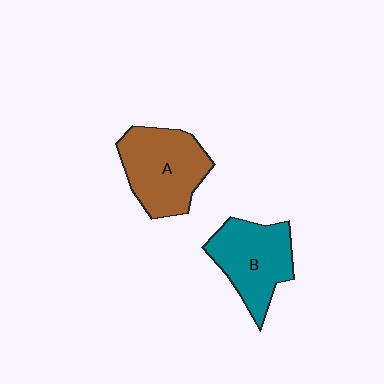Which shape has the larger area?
Shape A (brown).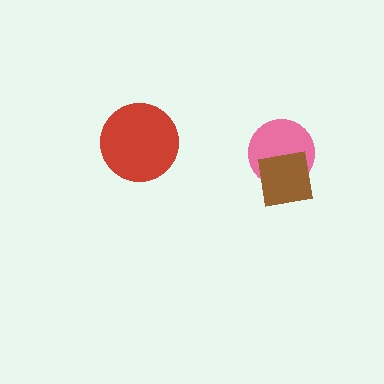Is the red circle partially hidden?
No, no other shape covers it.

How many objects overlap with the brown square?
1 object overlaps with the brown square.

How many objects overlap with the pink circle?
1 object overlaps with the pink circle.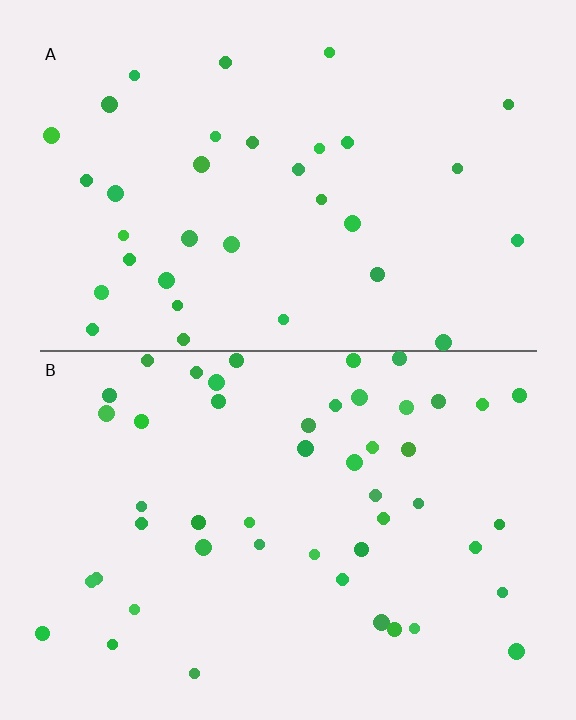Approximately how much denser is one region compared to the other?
Approximately 1.4× — region B over region A.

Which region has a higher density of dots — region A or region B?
B (the bottom).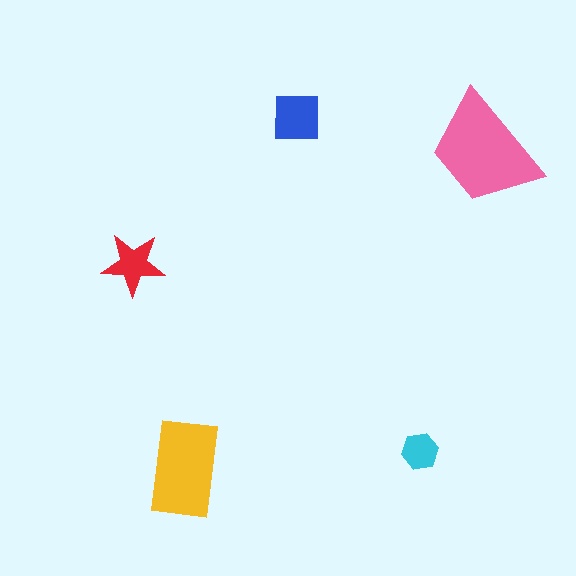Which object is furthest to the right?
The pink trapezoid is rightmost.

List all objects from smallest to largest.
The cyan hexagon, the red star, the blue square, the yellow rectangle, the pink trapezoid.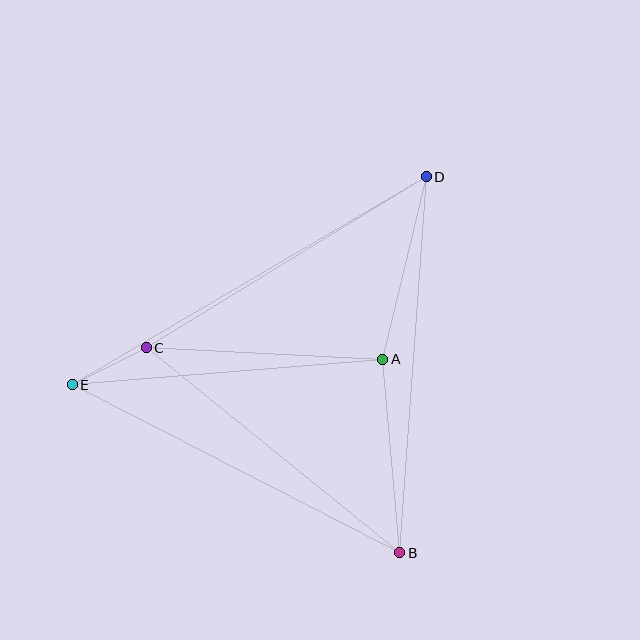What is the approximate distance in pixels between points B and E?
The distance between B and E is approximately 368 pixels.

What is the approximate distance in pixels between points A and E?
The distance between A and E is approximately 312 pixels.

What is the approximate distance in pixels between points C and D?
The distance between C and D is approximately 328 pixels.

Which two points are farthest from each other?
Points D and E are farthest from each other.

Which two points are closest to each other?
Points C and E are closest to each other.